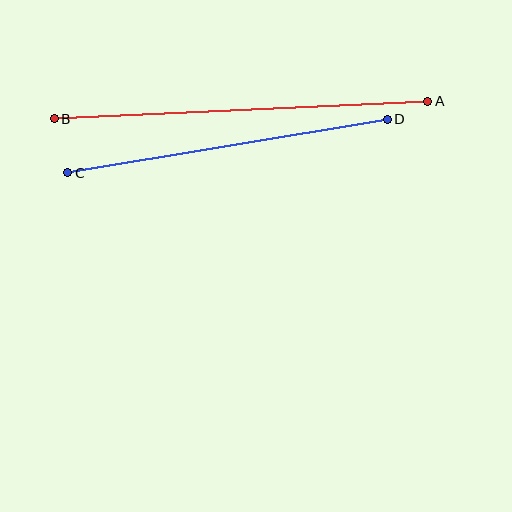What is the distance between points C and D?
The distance is approximately 324 pixels.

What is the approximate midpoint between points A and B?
The midpoint is at approximately (241, 110) pixels.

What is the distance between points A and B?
The distance is approximately 374 pixels.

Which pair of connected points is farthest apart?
Points A and B are farthest apart.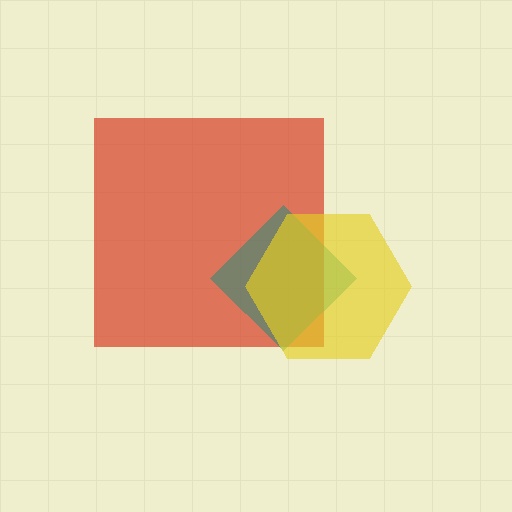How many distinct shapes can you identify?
There are 3 distinct shapes: a red square, a teal diamond, a yellow hexagon.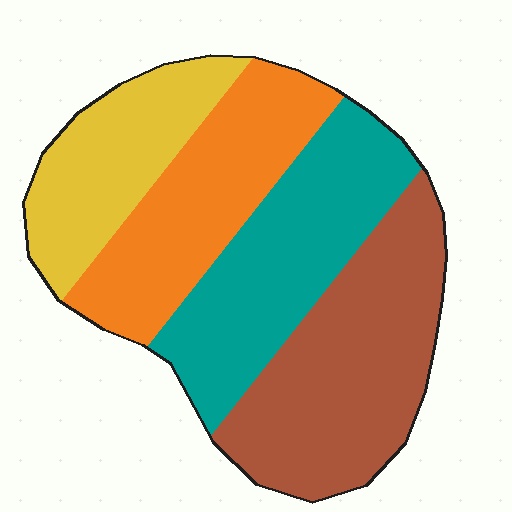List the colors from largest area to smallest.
From largest to smallest: brown, teal, orange, yellow.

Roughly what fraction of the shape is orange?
Orange covers about 25% of the shape.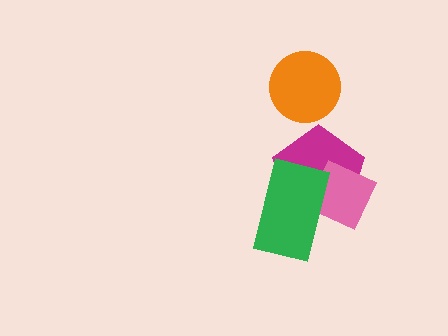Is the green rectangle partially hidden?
No, no other shape covers it.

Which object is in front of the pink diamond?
The green rectangle is in front of the pink diamond.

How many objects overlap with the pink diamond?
2 objects overlap with the pink diamond.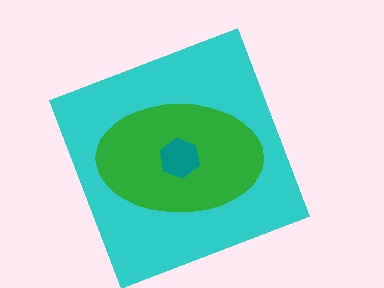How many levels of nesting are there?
3.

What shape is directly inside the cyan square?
The green ellipse.